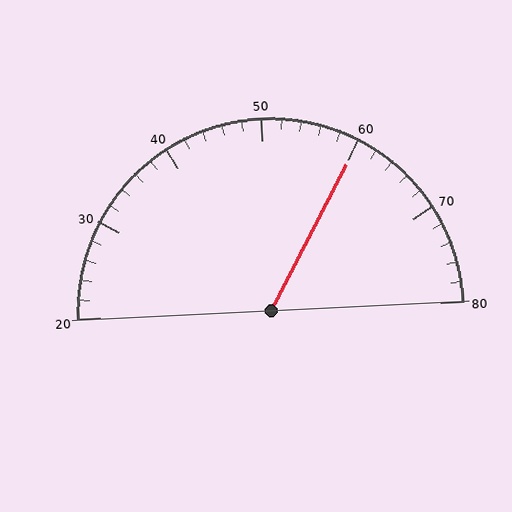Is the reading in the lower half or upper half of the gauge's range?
The reading is in the upper half of the range (20 to 80).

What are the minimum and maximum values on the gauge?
The gauge ranges from 20 to 80.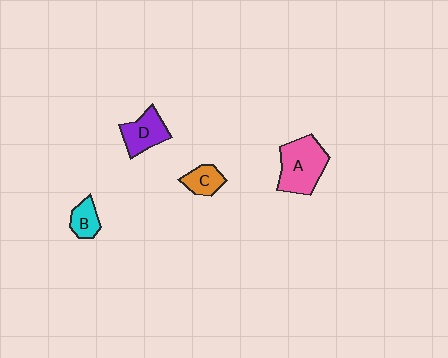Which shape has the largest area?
Shape A (pink).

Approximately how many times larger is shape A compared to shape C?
Approximately 2.2 times.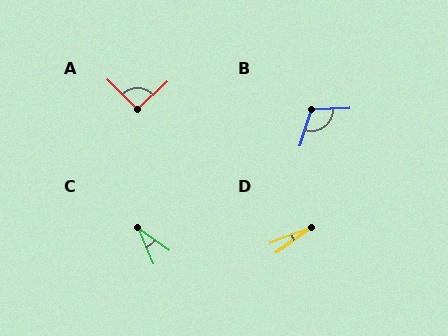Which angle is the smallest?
D, at approximately 15 degrees.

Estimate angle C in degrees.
Approximately 32 degrees.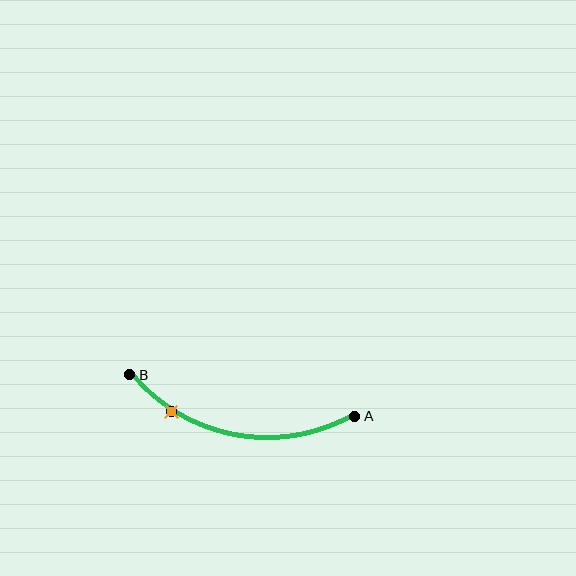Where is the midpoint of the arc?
The arc midpoint is the point on the curve farthest from the straight line joining A and B. It sits below that line.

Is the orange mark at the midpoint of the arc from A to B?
No. The orange mark lies on the arc but is closer to endpoint B. The arc midpoint would be at the point on the curve equidistant along the arc from both A and B.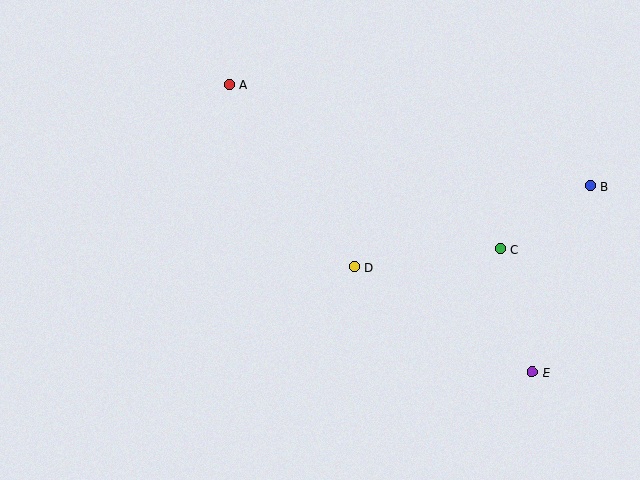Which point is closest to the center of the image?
Point D at (354, 267) is closest to the center.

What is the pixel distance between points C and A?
The distance between C and A is 316 pixels.